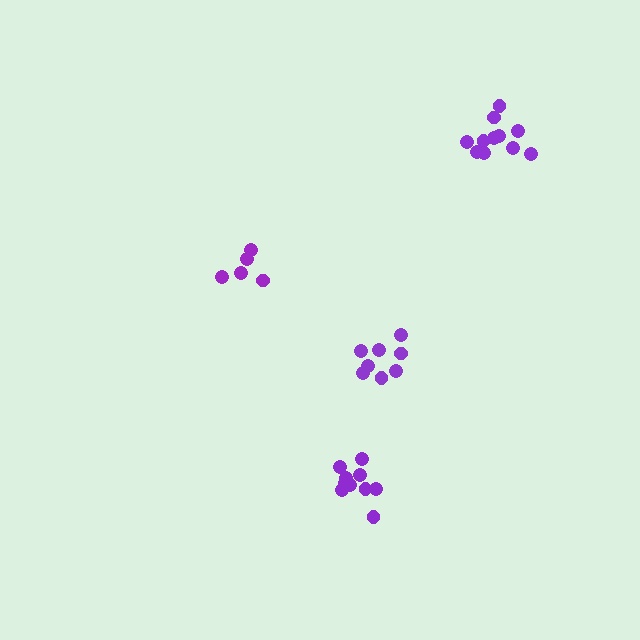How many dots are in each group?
Group 1: 5 dots, Group 2: 8 dots, Group 3: 11 dots, Group 4: 10 dots (34 total).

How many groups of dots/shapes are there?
There are 4 groups.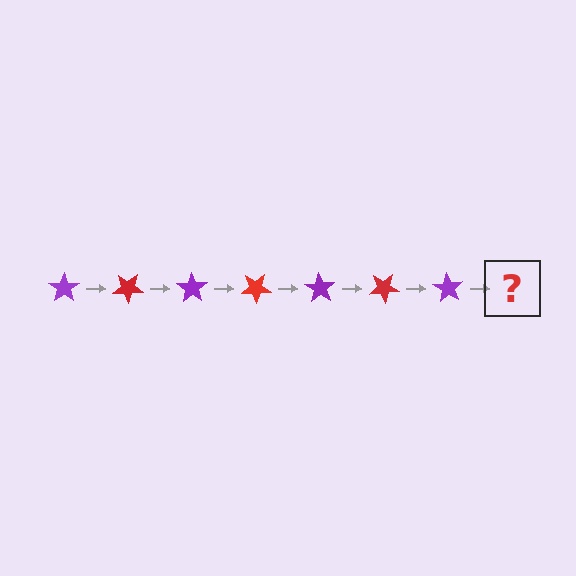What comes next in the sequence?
The next element should be a red star, rotated 245 degrees from the start.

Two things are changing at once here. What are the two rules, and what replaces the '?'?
The two rules are that it rotates 35 degrees each step and the color cycles through purple and red. The '?' should be a red star, rotated 245 degrees from the start.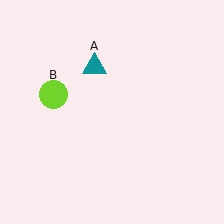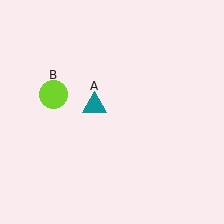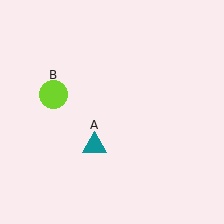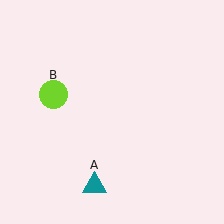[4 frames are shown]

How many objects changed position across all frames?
1 object changed position: teal triangle (object A).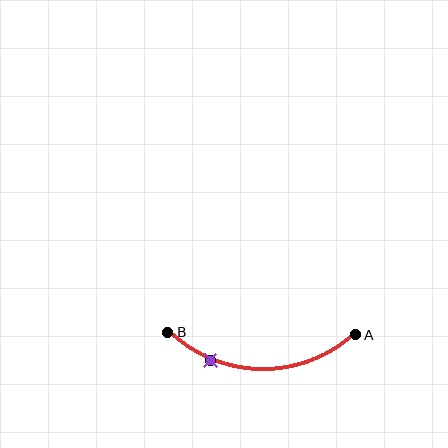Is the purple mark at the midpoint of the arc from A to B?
No. The purple mark lies on the arc but is closer to endpoint B. The arc midpoint would be at the point on the curve equidistant along the arc from both A and B.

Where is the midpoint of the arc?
The arc midpoint is the point on the curve farthest from the straight line joining A and B. It sits below that line.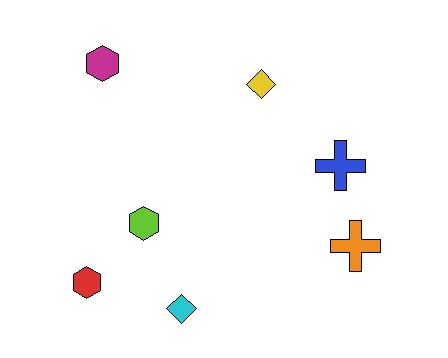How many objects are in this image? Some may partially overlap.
There are 7 objects.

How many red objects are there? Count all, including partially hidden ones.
There is 1 red object.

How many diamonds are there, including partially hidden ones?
There are 2 diamonds.